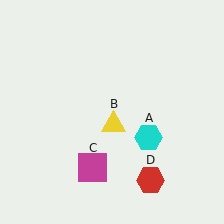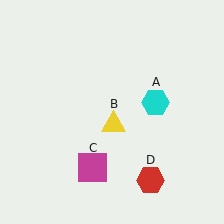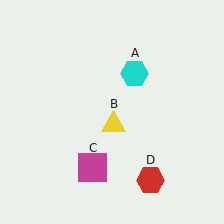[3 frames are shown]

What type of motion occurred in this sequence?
The cyan hexagon (object A) rotated counterclockwise around the center of the scene.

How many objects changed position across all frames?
1 object changed position: cyan hexagon (object A).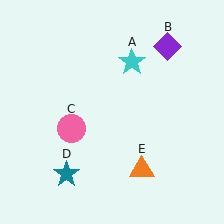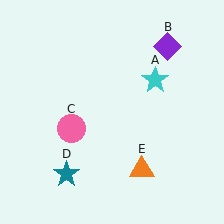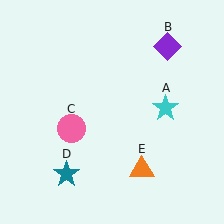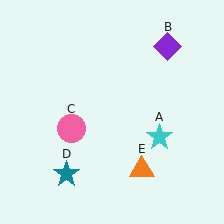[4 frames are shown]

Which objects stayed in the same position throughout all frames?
Purple diamond (object B) and pink circle (object C) and teal star (object D) and orange triangle (object E) remained stationary.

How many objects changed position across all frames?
1 object changed position: cyan star (object A).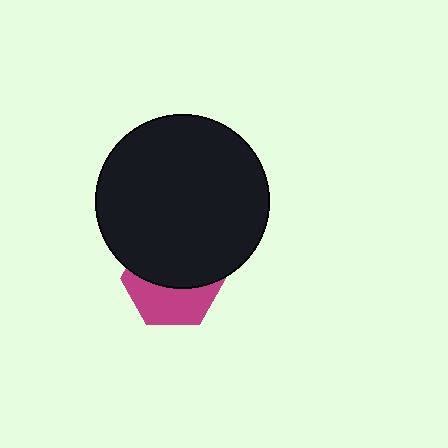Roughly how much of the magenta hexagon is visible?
A small part of it is visible (roughly 44%).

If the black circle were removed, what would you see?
You would see the complete magenta hexagon.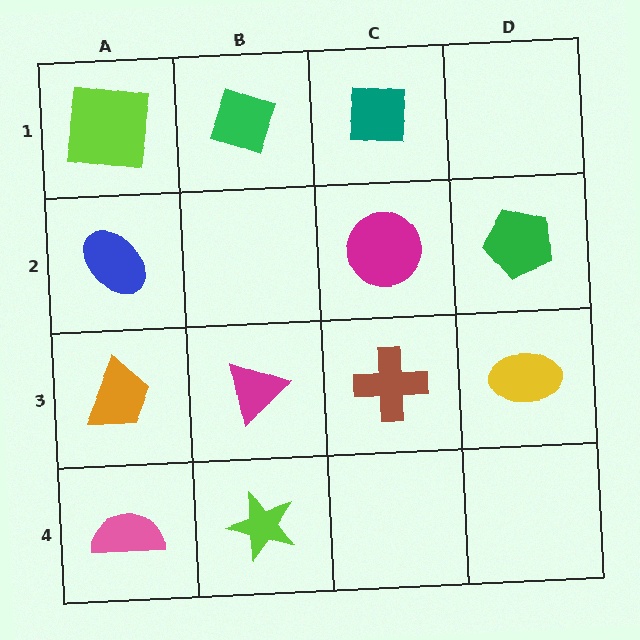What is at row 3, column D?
A yellow ellipse.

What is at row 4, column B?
A lime star.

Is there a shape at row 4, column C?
No, that cell is empty.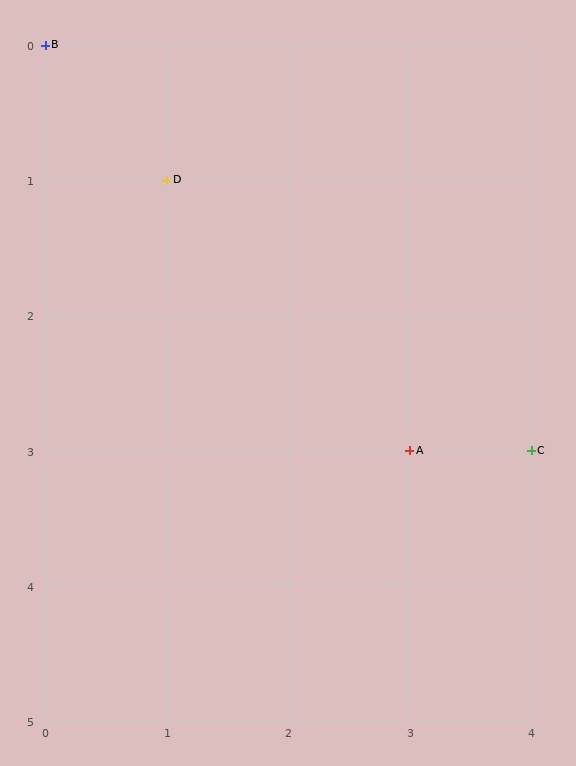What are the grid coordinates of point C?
Point C is at grid coordinates (4, 3).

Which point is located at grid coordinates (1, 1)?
Point D is at (1, 1).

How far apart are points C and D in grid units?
Points C and D are 3 columns and 2 rows apart (about 3.6 grid units diagonally).